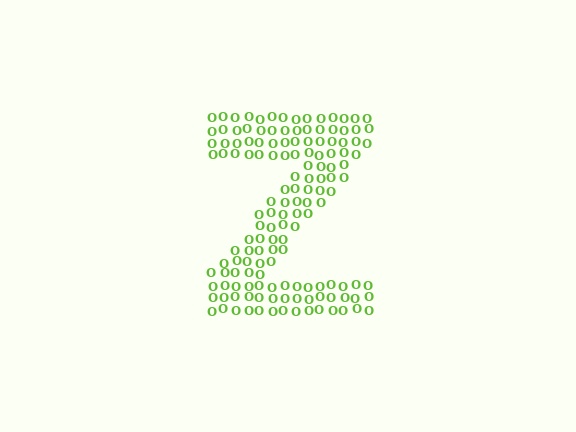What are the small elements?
The small elements are letter O's.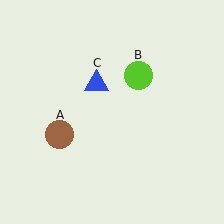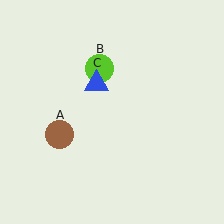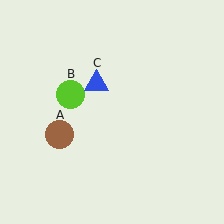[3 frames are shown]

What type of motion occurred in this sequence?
The lime circle (object B) rotated counterclockwise around the center of the scene.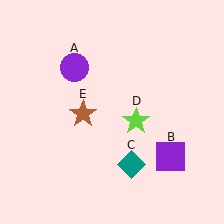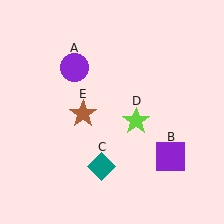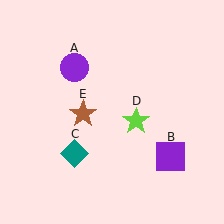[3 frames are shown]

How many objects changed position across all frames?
1 object changed position: teal diamond (object C).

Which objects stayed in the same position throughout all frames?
Purple circle (object A) and purple square (object B) and lime star (object D) and brown star (object E) remained stationary.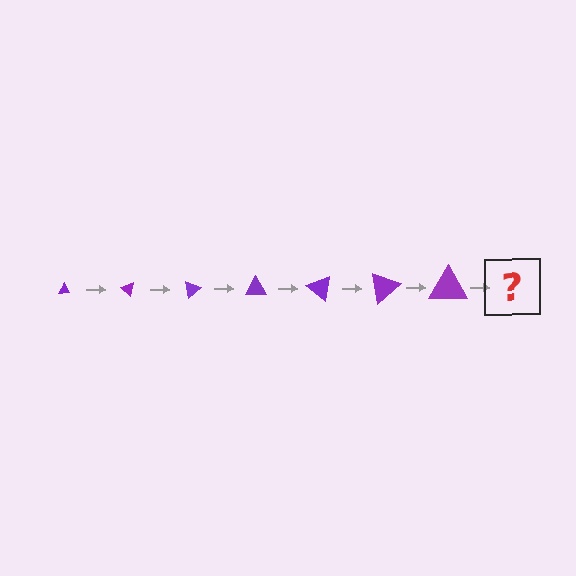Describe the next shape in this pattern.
It should be a triangle, larger than the previous one and rotated 280 degrees from the start.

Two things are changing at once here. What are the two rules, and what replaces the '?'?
The two rules are that the triangle grows larger each step and it rotates 40 degrees each step. The '?' should be a triangle, larger than the previous one and rotated 280 degrees from the start.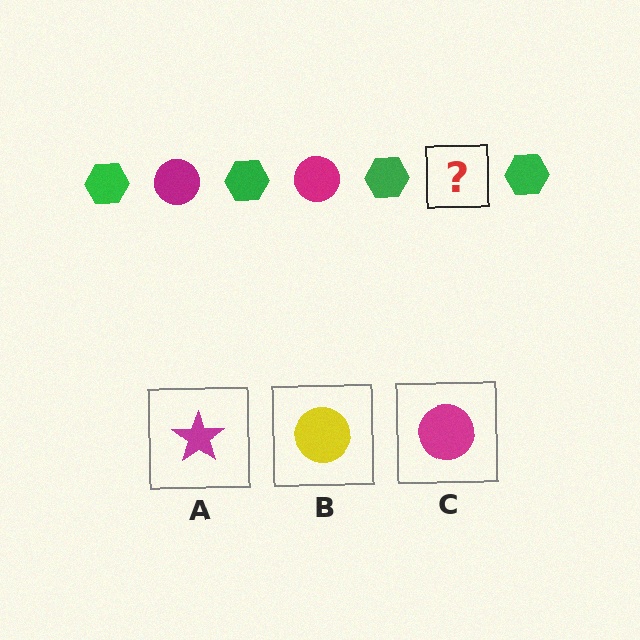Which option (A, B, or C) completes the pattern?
C.